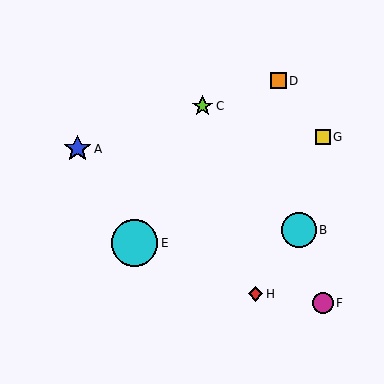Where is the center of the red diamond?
The center of the red diamond is at (255, 294).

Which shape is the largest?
The cyan circle (labeled E) is the largest.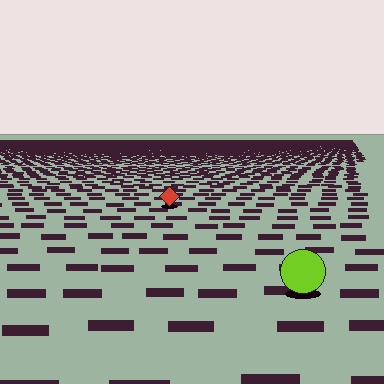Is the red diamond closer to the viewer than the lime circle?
No. The lime circle is closer — you can tell from the texture gradient: the ground texture is coarser near it.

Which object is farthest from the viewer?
The red diamond is farthest from the viewer. It appears smaller and the ground texture around it is denser.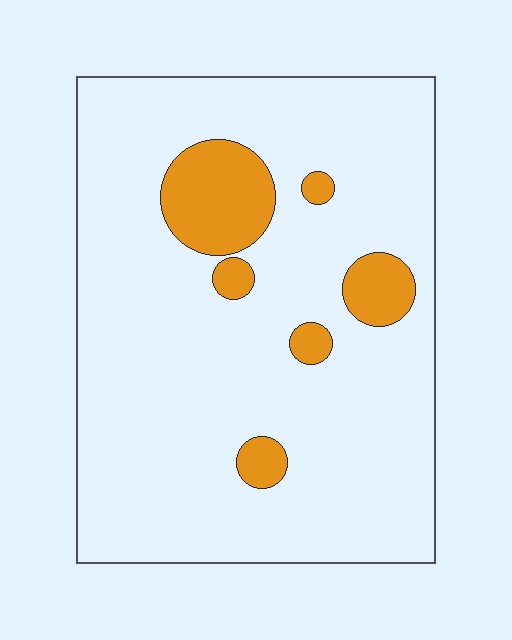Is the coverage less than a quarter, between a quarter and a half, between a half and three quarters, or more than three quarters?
Less than a quarter.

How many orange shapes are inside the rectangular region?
6.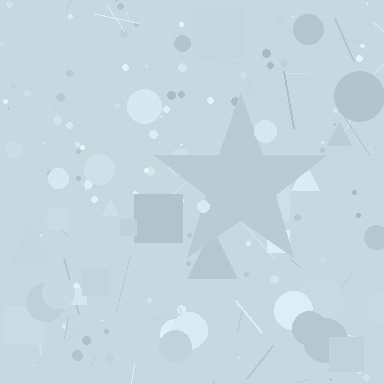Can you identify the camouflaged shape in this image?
The camouflaged shape is a star.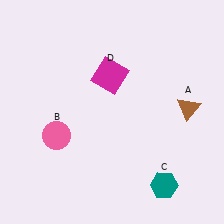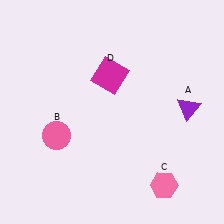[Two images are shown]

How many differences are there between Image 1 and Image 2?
There are 2 differences between the two images.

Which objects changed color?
A changed from brown to purple. C changed from teal to pink.